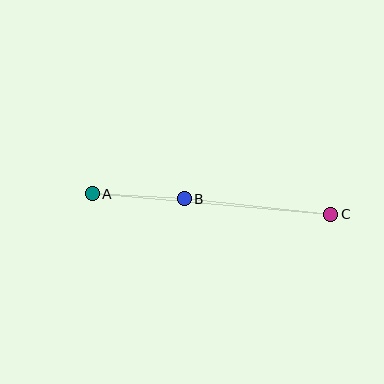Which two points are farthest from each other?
Points A and C are farthest from each other.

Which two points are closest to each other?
Points A and B are closest to each other.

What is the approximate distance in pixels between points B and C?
The distance between B and C is approximately 147 pixels.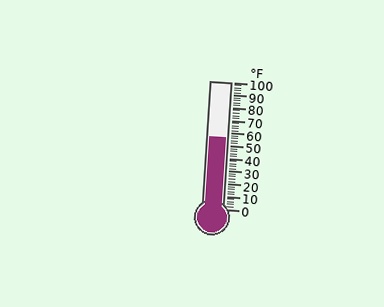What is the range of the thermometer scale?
The thermometer scale ranges from 0°F to 100°F.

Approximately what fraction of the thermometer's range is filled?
The thermometer is filled to approximately 55% of its range.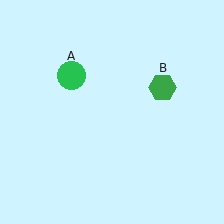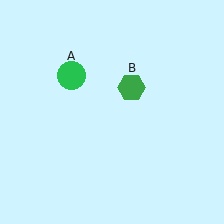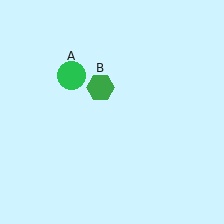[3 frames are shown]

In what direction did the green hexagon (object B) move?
The green hexagon (object B) moved left.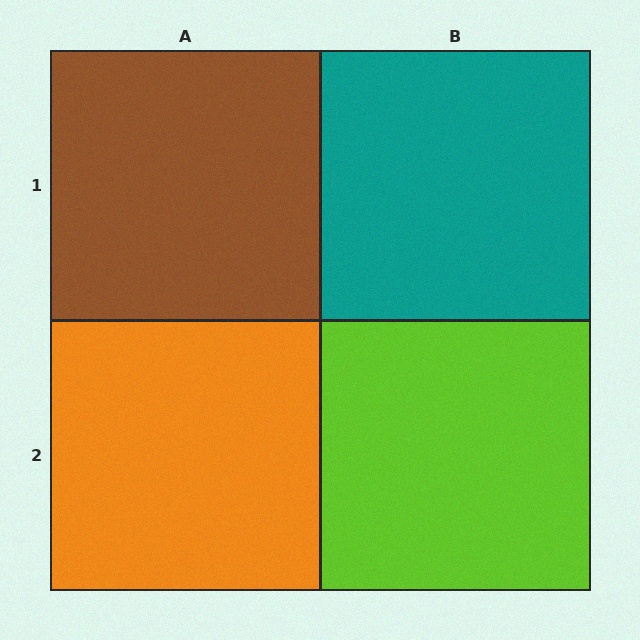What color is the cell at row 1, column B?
Teal.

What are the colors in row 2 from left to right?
Orange, lime.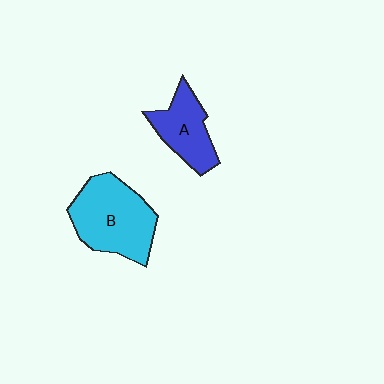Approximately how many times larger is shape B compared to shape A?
Approximately 1.6 times.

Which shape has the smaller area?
Shape A (blue).